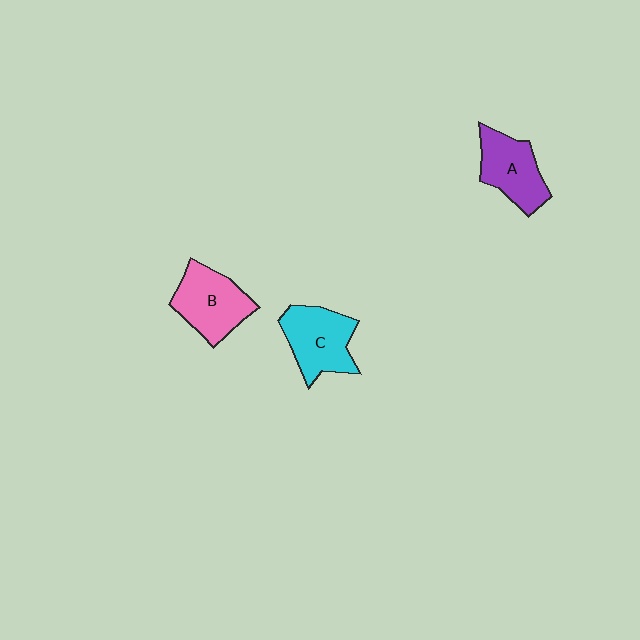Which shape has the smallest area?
Shape A (purple).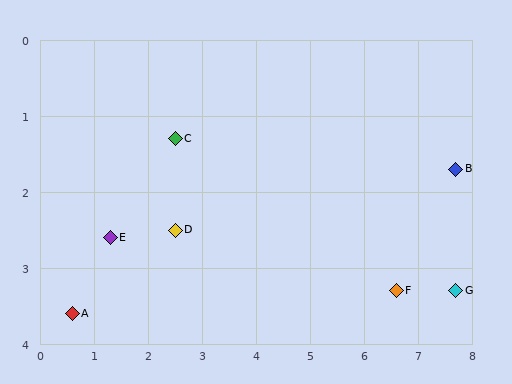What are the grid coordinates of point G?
Point G is at approximately (7.7, 3.3).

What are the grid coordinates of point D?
Point D is at approximately (2.5, 2.5).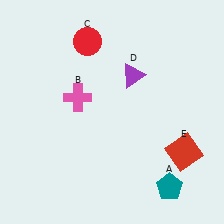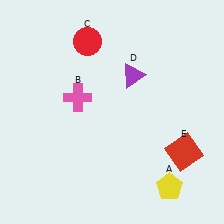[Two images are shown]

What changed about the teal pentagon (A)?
In Image 1, A is teal. In Image 2, it changed to yellow.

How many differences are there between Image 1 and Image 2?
There is 1 difference between the two images.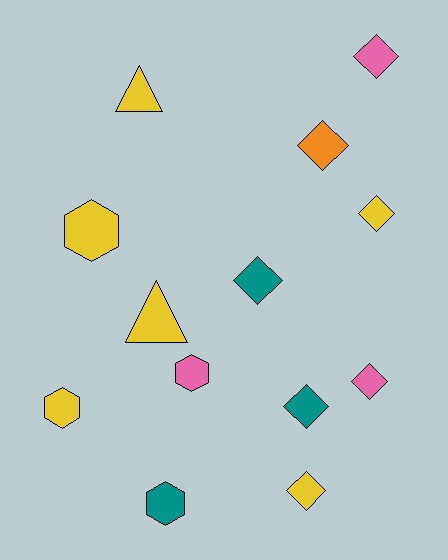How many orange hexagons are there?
There are no orange hexagons.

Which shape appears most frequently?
Diamond, with 7 objects.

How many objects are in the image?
There are 13 objects.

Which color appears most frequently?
Yellow, with 6 objects.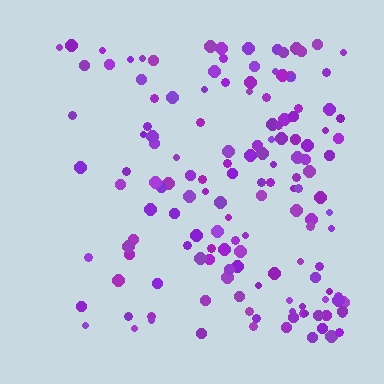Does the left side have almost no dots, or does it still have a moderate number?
Still a moderate number, just noticeably fewer than the right.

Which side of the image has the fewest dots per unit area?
The left.